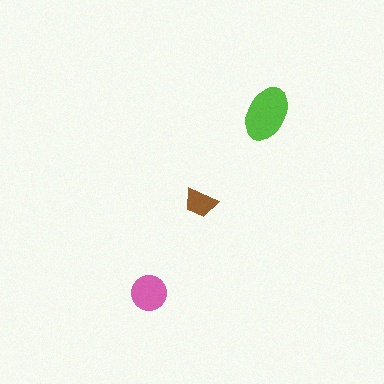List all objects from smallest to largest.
The brown trapezoid, the pink circle, the lime ellipse.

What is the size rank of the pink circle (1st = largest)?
2nd.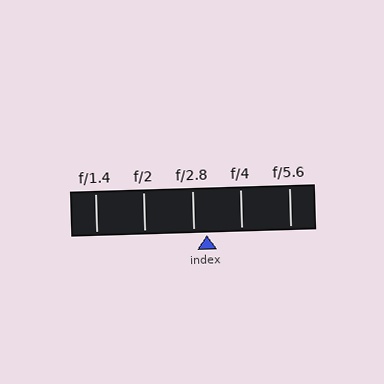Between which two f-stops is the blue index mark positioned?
The index mark is between f/2.8 and f/4.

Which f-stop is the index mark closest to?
The index mark is closest to f/2.8.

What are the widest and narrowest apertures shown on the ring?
The widest aperture shown is f/1.4 and the narrowest is f/5.6.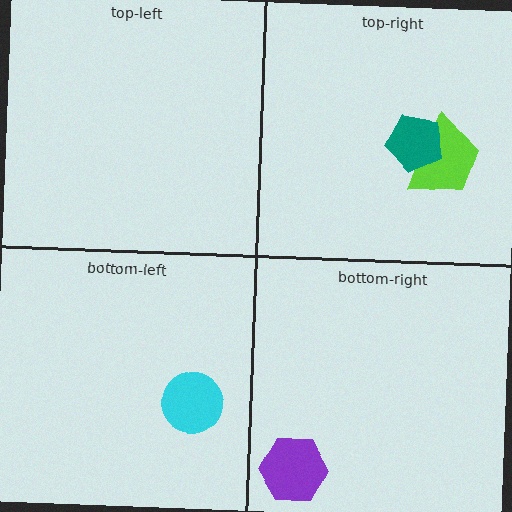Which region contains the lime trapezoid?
The top-right region.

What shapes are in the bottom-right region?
The purple hexagon.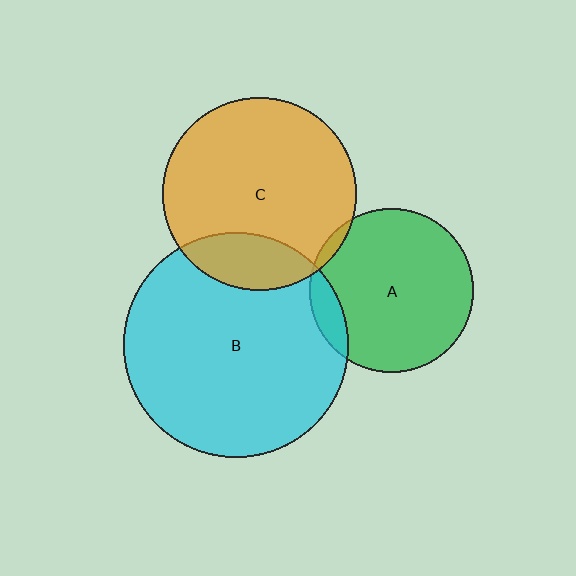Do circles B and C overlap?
Yes.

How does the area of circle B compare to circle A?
Approximately 1.9 times.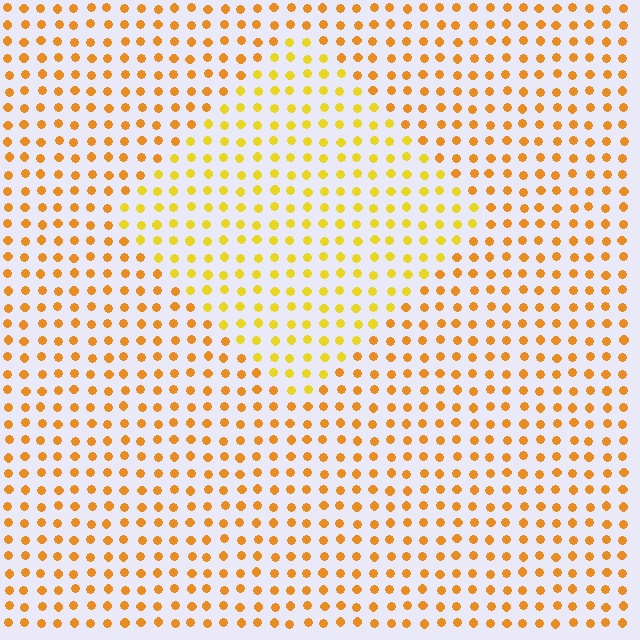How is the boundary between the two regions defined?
The boundary is defined purely by a slight shift in hue (about 23 degrees). Spacing, size, and orientation are identical on both sides.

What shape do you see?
I see a diamond.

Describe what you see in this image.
The image is filled with small orange elements in a uniform arrangement. A diamond-shaped region is visible where the elements are tinted to a slightly different hue, forming a subtle color boundary.